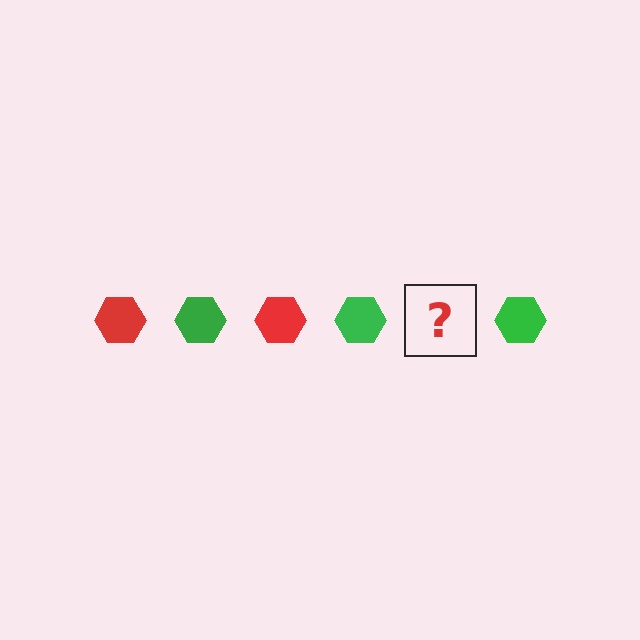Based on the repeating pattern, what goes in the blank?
The blank should be a red hexagon.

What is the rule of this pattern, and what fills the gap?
The rule is that the pattern cycles through red, green hexagons. The gap should be filled with a red hexagon.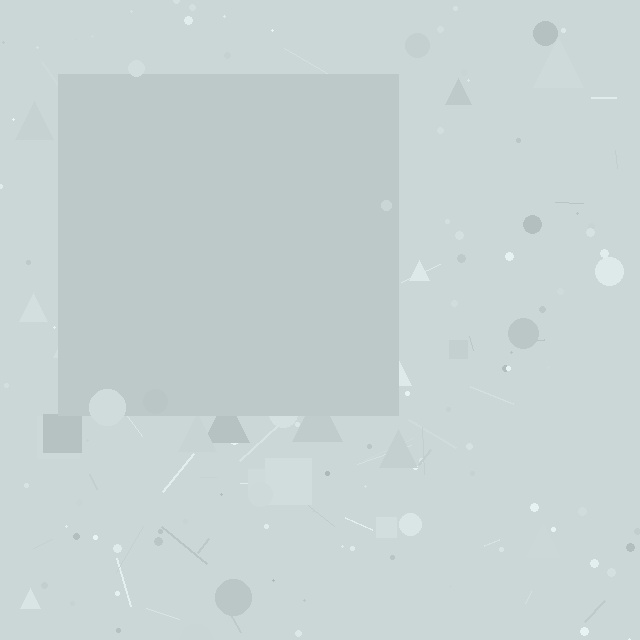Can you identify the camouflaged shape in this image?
The camouflaged shape is a square.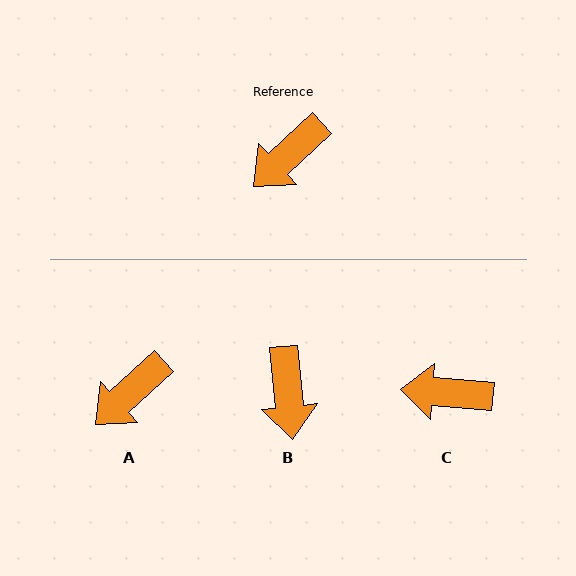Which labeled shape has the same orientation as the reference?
A.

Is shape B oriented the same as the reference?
No, it is off by about 53 degrees.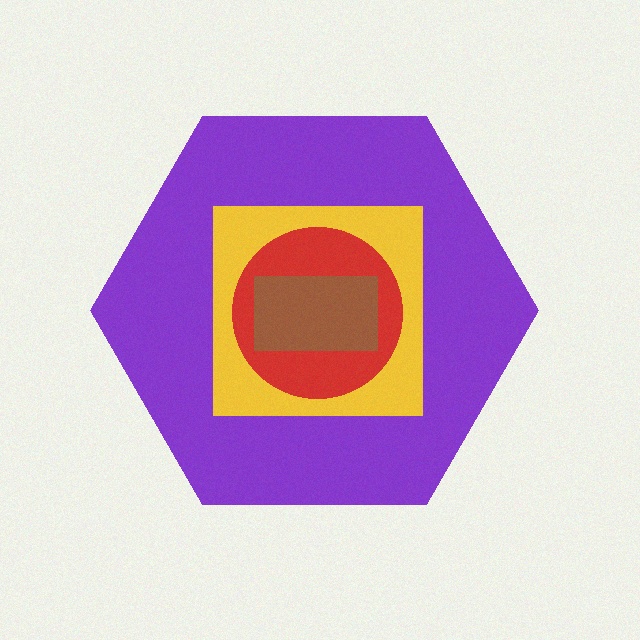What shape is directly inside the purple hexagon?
The yellow square.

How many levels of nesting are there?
4.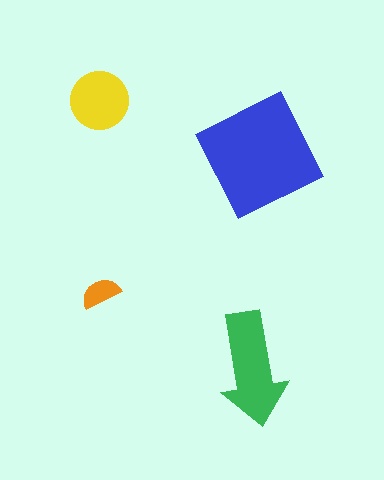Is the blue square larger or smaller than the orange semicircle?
Larger.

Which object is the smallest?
The orange semicircle.